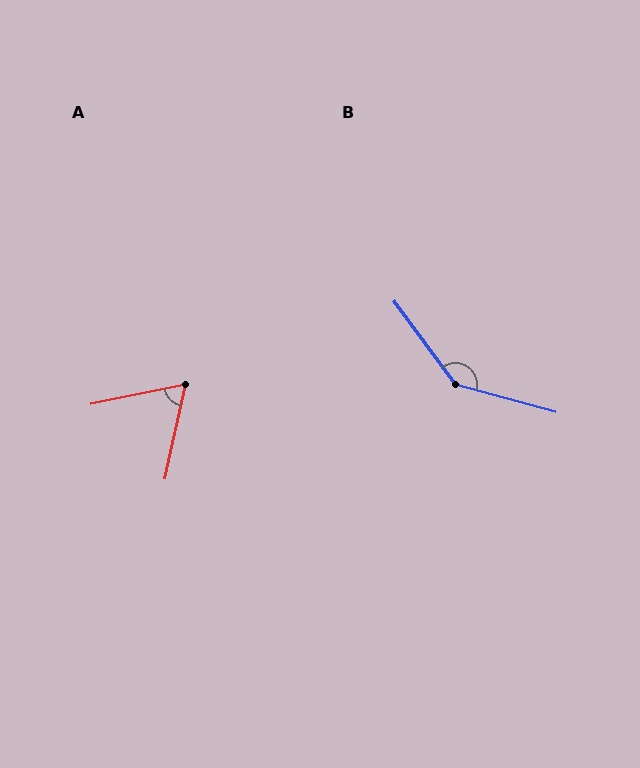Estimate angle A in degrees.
Approximately 66 degrees.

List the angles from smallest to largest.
A (66°), B (142°).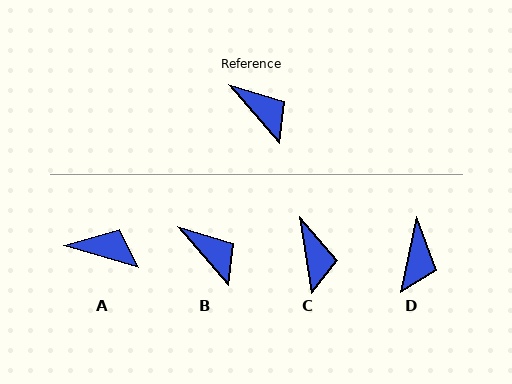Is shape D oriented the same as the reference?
No, it is off by about 53 degrees.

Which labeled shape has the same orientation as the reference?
B.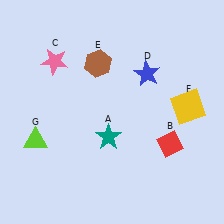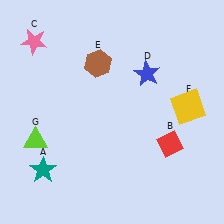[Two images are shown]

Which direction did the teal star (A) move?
The teal star (A) moved left.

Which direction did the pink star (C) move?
The pink star (C) moved left.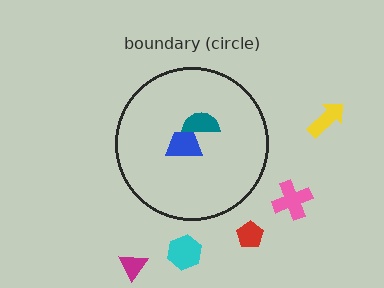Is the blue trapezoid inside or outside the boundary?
Inside.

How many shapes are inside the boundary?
2 inside, 5 outside.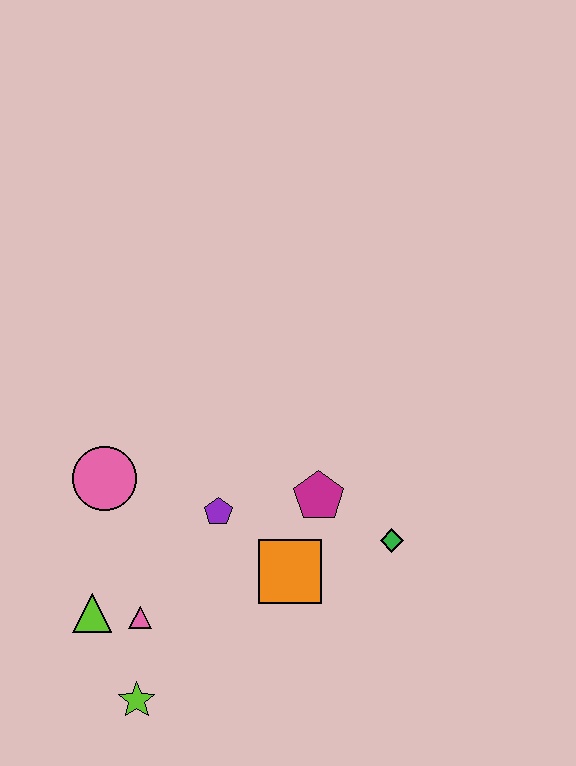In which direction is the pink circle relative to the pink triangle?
The pink circle is above the pink triangle.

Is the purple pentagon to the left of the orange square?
Yes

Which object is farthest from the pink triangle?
The green diamond is farthest from the pink triangle.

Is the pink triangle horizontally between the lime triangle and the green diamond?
Yes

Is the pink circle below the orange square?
No